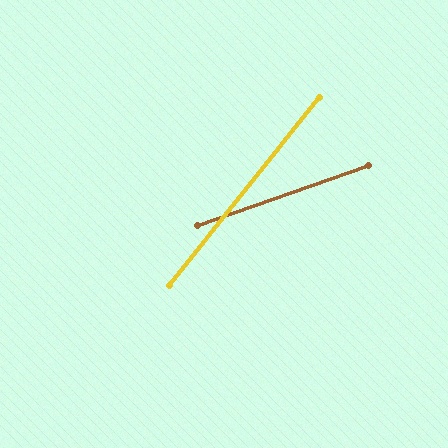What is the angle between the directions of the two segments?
Approximately 32 degrees.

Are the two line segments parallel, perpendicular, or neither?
Neither parallel nor perpendicular — they differ by about 32°.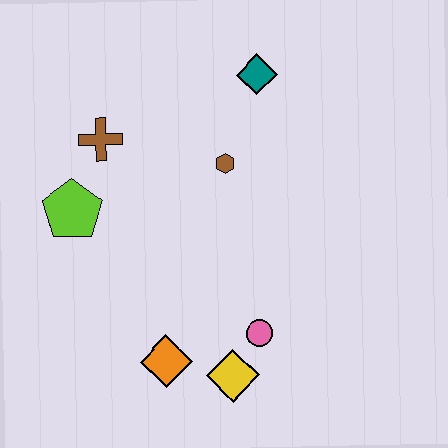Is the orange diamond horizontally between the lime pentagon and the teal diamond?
Yes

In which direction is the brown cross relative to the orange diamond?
The brown cross is above the orange diamond.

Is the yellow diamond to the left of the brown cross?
No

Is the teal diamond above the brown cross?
Yes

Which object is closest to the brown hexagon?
The teal diamond is closest to the brown hexagon.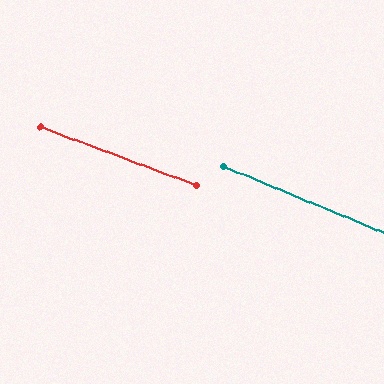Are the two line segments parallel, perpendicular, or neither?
Parallel — their directions differ by only 1.9°.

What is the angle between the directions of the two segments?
Approximately 2 degrees.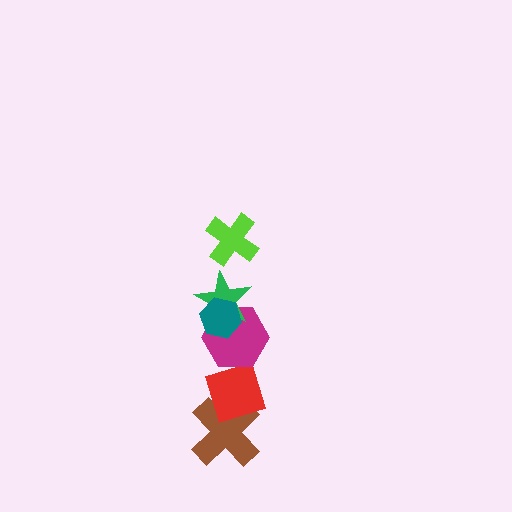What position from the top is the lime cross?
The lime cross is 1st from the top.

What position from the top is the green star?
The green star is 3rd from the top.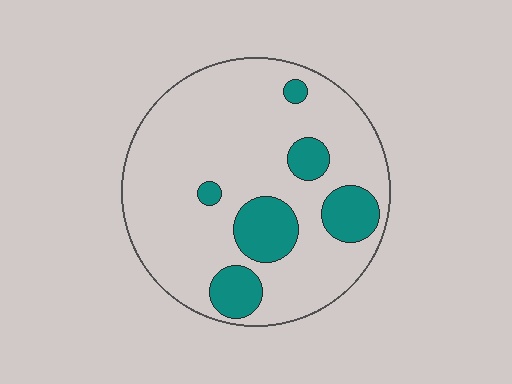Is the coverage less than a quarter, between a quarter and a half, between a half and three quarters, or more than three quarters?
Less than a quarter.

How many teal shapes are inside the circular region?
6.